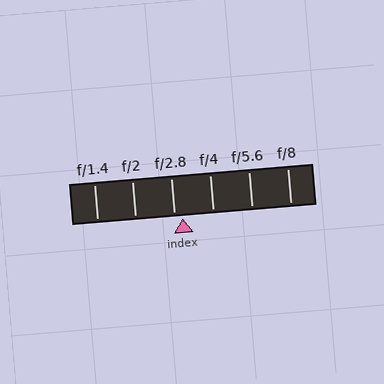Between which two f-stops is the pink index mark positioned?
The index mark is between f/2.8 and f/4.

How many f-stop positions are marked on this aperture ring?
There are 6 f-stop positions marked.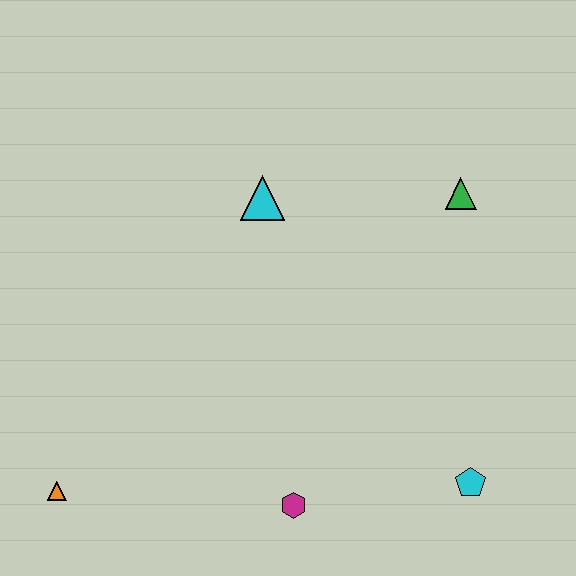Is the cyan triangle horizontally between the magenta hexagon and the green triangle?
No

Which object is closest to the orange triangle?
The magenta hexagon is closest to the orange triangle.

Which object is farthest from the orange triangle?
The green triangle is farthest from the orange triangle.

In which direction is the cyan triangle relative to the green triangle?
The cyan triangle is to the left of the green triangle.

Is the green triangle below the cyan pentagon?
No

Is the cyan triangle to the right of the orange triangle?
Yes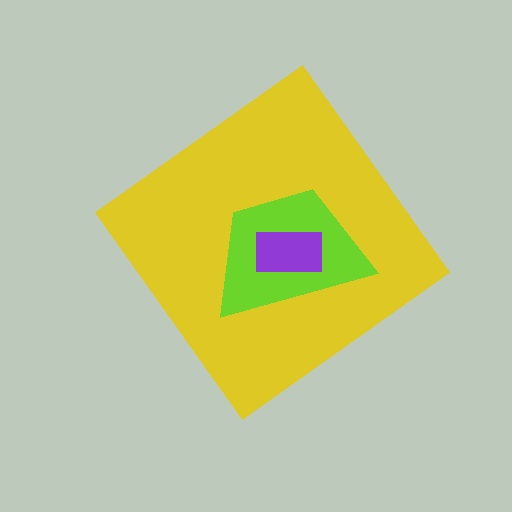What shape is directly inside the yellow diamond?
The lime trapezoid.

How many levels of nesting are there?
3.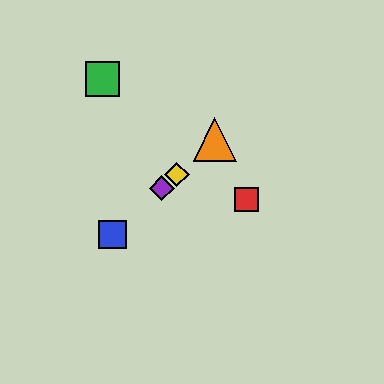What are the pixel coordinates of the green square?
The green square is at (102, 79).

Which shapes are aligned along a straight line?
The blue square, the yellow diamond, the purple diamond, the orange triangle are aligned along a straight line.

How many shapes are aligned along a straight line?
4 shapes (the blue square, the yellow diamond, the purple diamond, the orange triangle) are aligned along a straight line.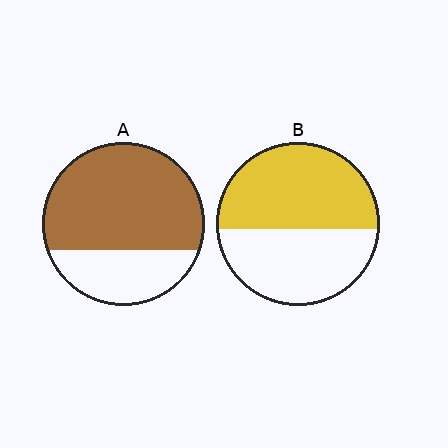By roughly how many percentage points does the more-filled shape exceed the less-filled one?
By roughly 15 percentage points (A over B).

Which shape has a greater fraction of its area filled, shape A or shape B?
Shape A.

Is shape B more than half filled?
Roughly half.